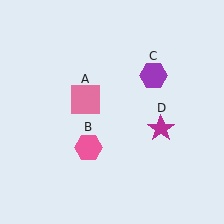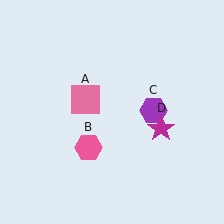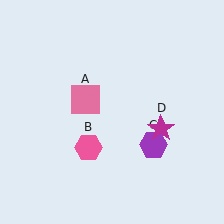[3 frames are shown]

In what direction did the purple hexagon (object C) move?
The purple hexagon (object C) moved down.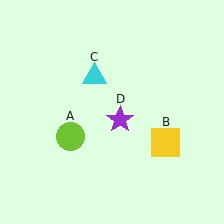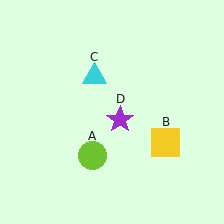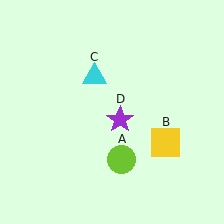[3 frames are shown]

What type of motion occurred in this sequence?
The lime circle (object A) rotated counterclockwise around the center of the scene.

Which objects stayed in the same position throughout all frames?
Yellow square (object B) and cyan triangle (object C) and purple star (object D) remained stationary.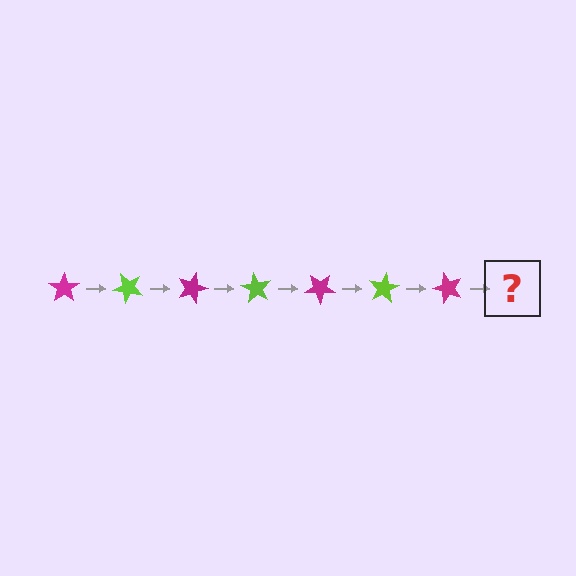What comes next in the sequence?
The next element should be a lime star, rotated 315 degrees from the start.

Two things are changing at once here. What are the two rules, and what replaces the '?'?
The two rules are that it rotates 45 degrees each step and the color cycles through magenta and lime. The '?' should be a lime star, rotated 315 degrees from the start.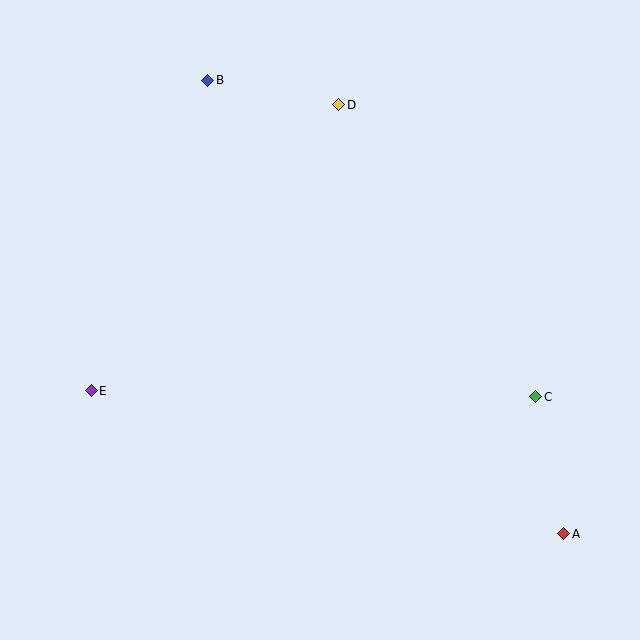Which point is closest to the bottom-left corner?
Point E is closest to the bottom-left corner.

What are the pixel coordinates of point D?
Point D is at (339, 105).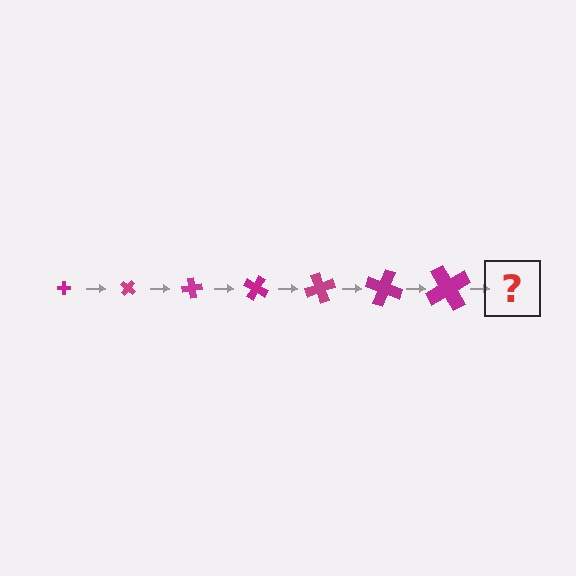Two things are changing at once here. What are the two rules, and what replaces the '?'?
The two rules are that the cross grows larger each step and it rotates 40 degrees each step. The '?' should be a cross, larger than the previous one and rotated 280 degrees from the start.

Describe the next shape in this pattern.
It should be a cross, larger than the previous one and rotated 280 degrees from the start.